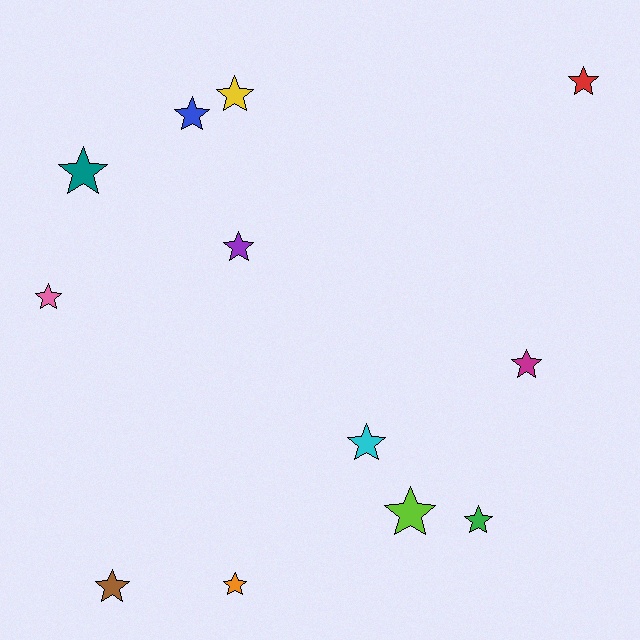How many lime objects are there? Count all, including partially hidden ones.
There is 1 lime object.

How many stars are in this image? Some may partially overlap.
There are 12 stars.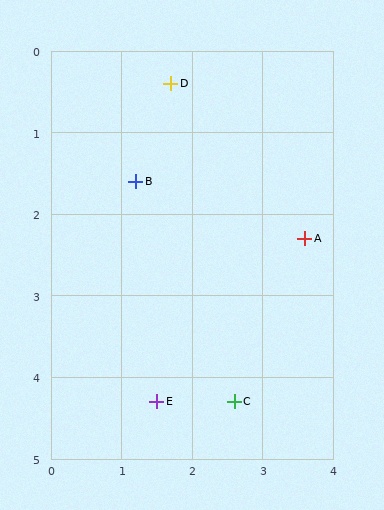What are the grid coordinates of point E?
Point E is at approximately (1.5, 4.3).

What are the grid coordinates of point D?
Point D is at approximately (1.7, 0.4).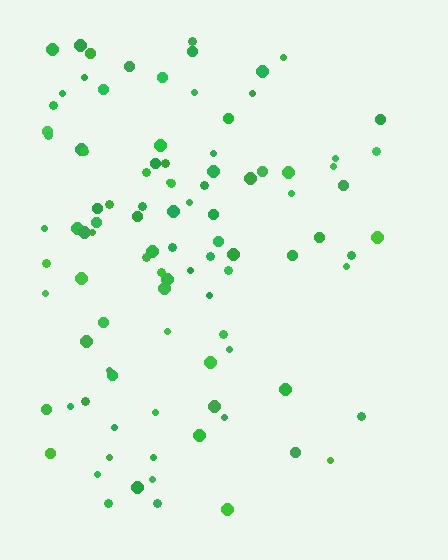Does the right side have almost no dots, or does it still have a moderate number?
Still a moderate number, just noticeably fewer than the left.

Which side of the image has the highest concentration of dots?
The left.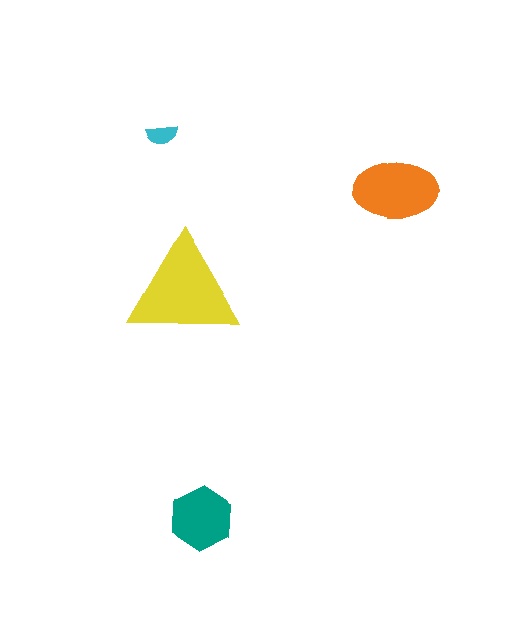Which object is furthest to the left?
The cyan semicircle is leftmost.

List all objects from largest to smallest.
The yellow triangle, the orange ellipse, the teal hexagon, the cyan semicircle.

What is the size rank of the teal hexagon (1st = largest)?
3rd.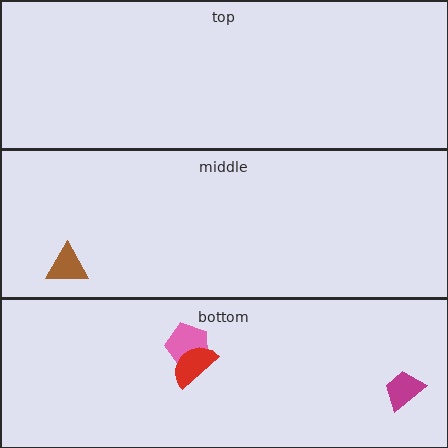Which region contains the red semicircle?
The bottom region.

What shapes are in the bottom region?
The pink pentagon, the red semicircle, the magenta trapezoid.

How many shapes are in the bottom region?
3.